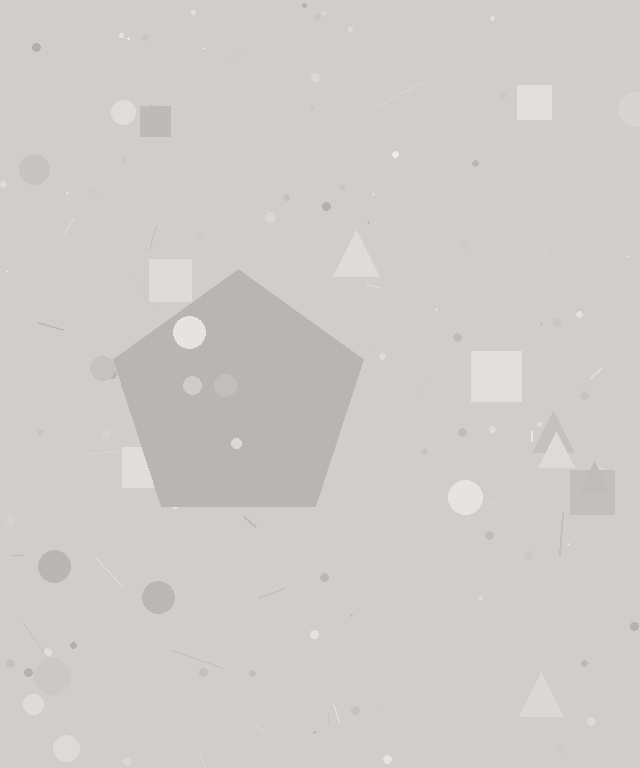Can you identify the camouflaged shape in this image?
The camouflaged shape is a pentagon.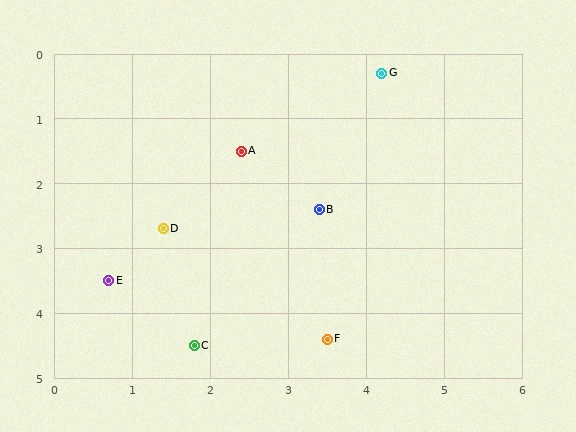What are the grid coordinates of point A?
Point A is at approximately (2.4, 1.5).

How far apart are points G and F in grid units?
Points G and F are about 4.2 grid units apart.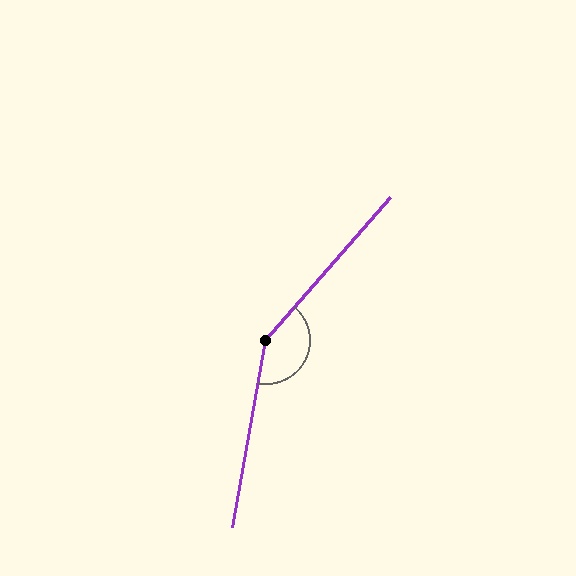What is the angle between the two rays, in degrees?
Approximately 149 degrees.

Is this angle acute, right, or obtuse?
It is obtuse.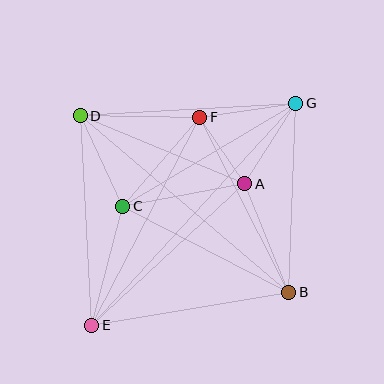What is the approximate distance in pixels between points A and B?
The distance between A and B is approximately 117 pixels.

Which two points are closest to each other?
Points A and F are closest to each other.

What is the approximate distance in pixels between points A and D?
The distance between A and D is approximately 178 pixels.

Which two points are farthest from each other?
Points E and G are farthest from each other.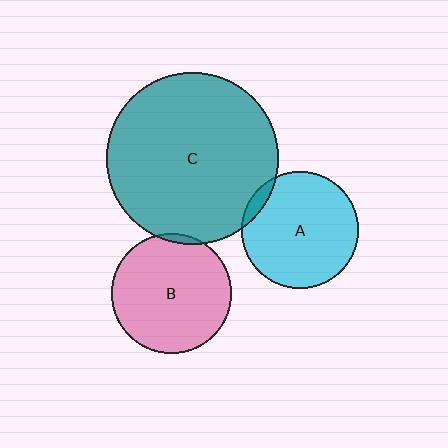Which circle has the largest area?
Circle C (teal).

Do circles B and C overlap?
Yes.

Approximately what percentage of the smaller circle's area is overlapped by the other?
Approximately 5%.